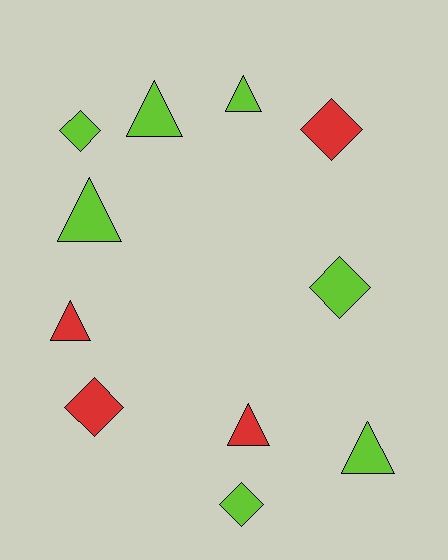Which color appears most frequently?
Lime, with 7 objects.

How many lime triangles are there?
There are 4 lime triangles.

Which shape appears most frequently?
Triangle, with 6 objects.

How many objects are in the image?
There are 11 objects.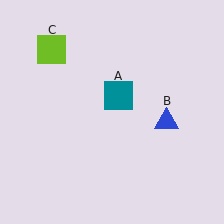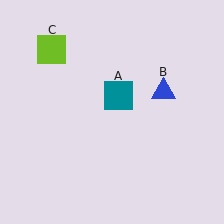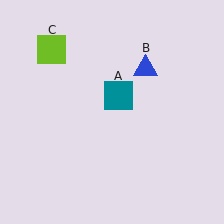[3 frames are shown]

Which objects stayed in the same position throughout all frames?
Teal square (object A) and lime square (object C) remained stationary.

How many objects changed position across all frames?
1 object changed position: blue triangle (object B).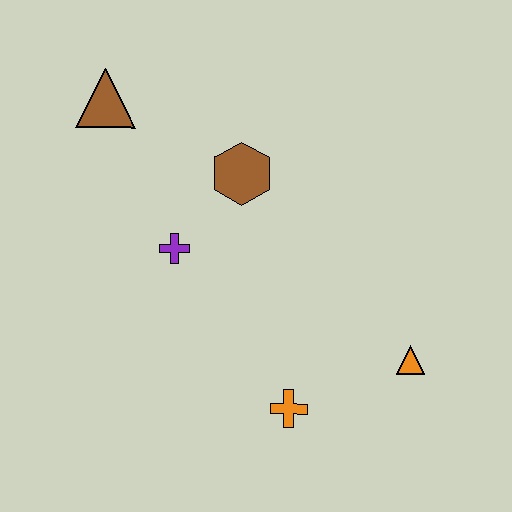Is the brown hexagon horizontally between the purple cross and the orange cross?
Yes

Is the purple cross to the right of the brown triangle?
Yes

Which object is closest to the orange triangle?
The orange cross is closest to the orange triangle.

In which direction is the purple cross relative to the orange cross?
The purple cross is above the orange cross.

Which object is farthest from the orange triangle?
The brown triangle is farthest from the orange triangle.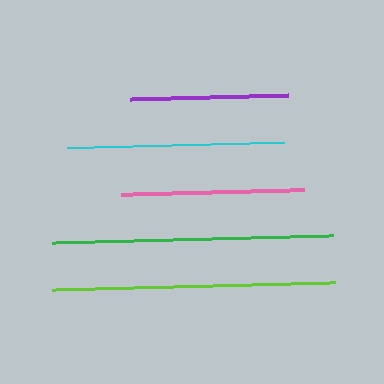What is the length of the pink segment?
The pink segment is approximately 183 pixels long.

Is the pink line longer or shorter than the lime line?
The lime line is longer than the pink line.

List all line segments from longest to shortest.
From longest to shortest: lime, green, cyan, pink, purple.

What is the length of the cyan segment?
The cyan segment is approximately 217 pixels long.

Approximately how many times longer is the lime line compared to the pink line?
The lime line is approximately 1.6 times the length of the pink line.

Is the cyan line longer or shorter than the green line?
The green line is longer than the cyan line.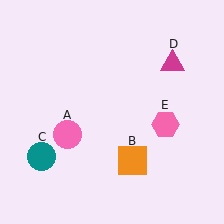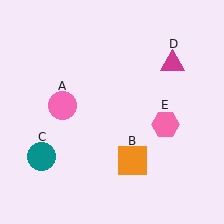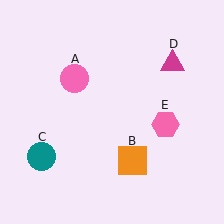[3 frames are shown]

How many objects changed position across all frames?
1 object changed position: pink circle (object A).